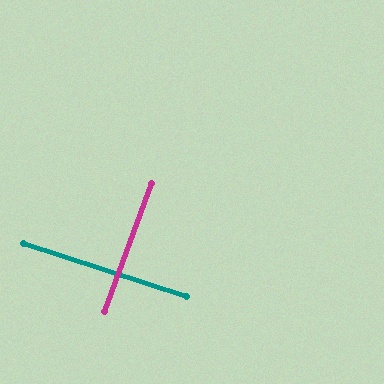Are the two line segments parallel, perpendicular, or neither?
Perpendicular — they meet at approximately 88°.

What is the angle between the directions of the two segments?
Approximately 88 degrees.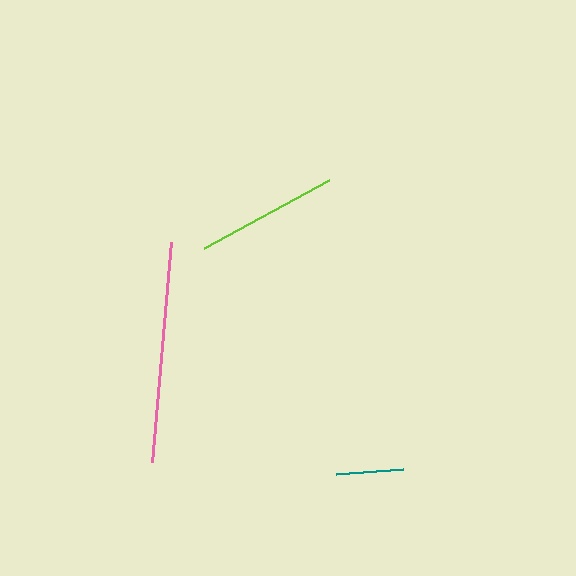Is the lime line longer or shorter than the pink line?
The pink line is longer than the lime line.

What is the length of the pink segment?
The pink segment is approximately 221 pixels long.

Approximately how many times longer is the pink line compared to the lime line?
The pink line is approximately 1.6 times the length of the lime line.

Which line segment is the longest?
The pink line is the longest at approximately 221 pixels.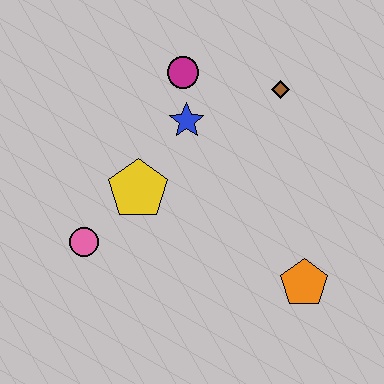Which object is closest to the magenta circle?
The blue star is closest to the magenta circle.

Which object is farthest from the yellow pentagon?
The orange pentagon is farthest from the yellow pentagon.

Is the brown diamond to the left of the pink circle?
No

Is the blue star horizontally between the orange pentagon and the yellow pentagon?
Yes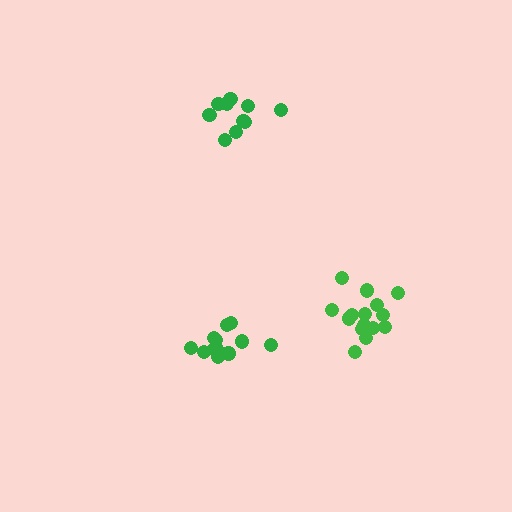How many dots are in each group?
Group 1: 15 dots, Group 2: 10 dots, Group 3: 12 dots (37 total).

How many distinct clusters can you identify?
There are 3 distinct clusters.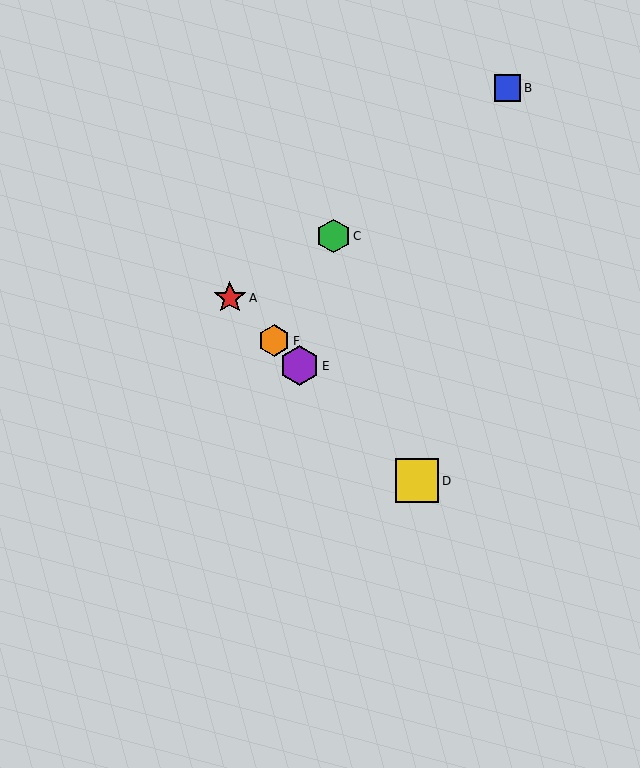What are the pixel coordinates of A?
Object A is at (230, 298).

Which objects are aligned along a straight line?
Objects A, D, E, F are aligned along a straight line.